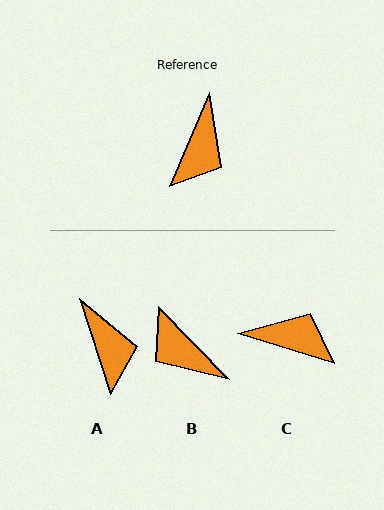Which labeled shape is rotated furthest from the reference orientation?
B, about 112 degrees away.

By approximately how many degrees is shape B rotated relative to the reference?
Approximately 112 degrees clockwise.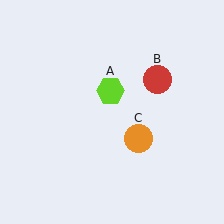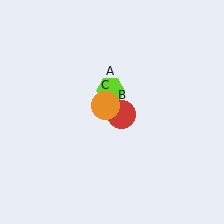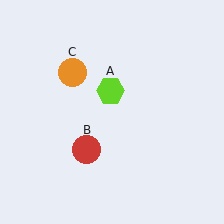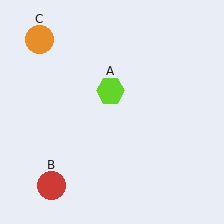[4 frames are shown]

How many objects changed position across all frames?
2 objects changed position: red circle (object B), orange circle (object C).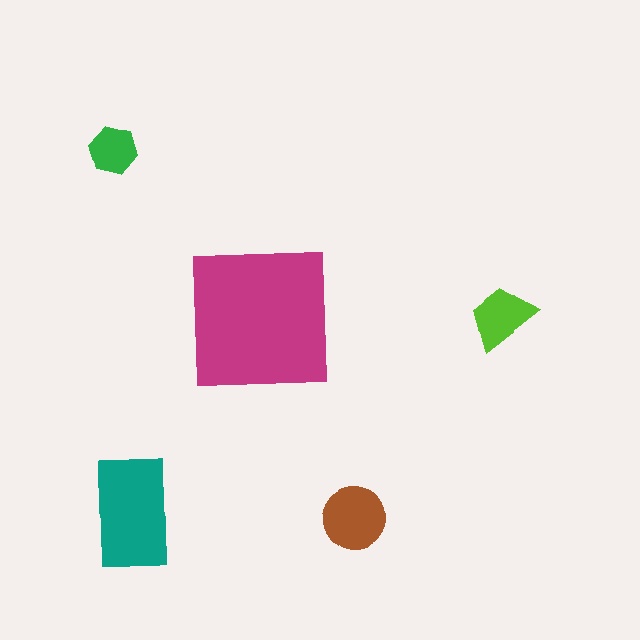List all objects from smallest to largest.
The green hexagon, the lime trapezoid, the brown circle, the teal rectangle, the magenta square.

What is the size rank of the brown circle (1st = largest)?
3rd.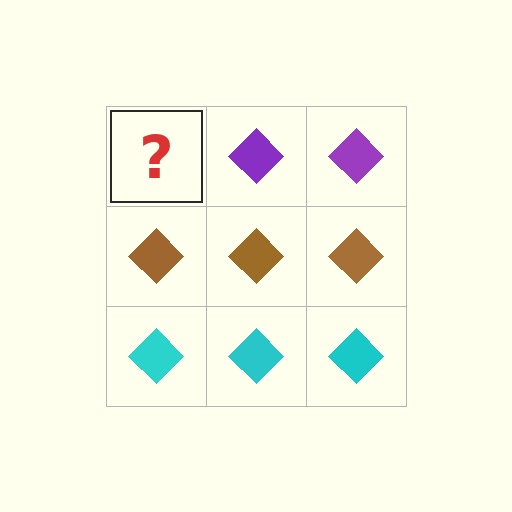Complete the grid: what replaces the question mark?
The question mark should be replaced with a purple diamond.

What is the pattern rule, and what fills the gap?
The rule is that each row has a consistent color. The gap should be filled with a purple diamond.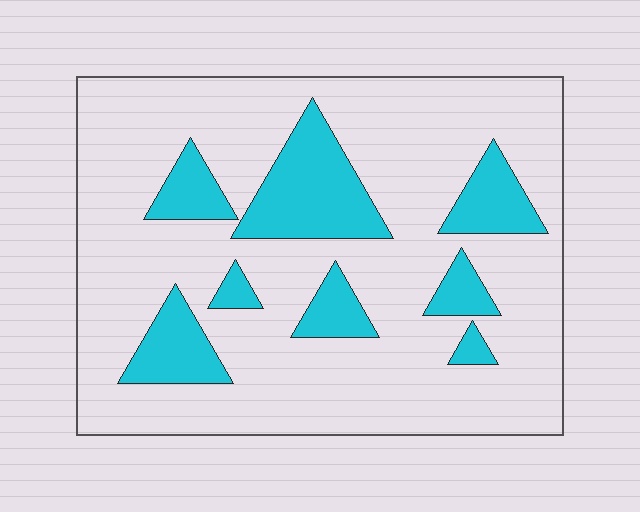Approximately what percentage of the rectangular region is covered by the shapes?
Approximately 20%.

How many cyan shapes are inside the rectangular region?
8.